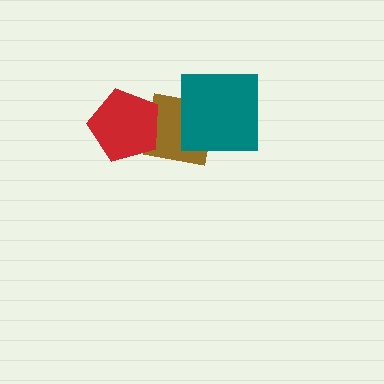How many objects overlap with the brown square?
2 objects overlap with the brown square.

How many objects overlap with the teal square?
1 object overlaps with the teal square.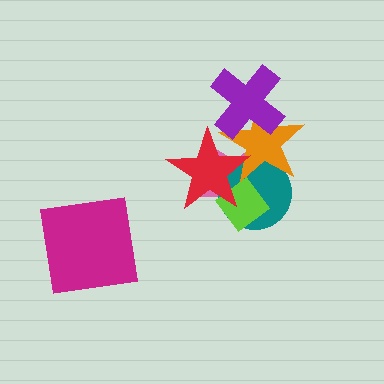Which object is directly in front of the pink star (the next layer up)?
The teal circle is directly in front of the pink star.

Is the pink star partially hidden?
Yes, it is partially covered by another shape.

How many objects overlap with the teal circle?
4 objects overlap with the teal circle.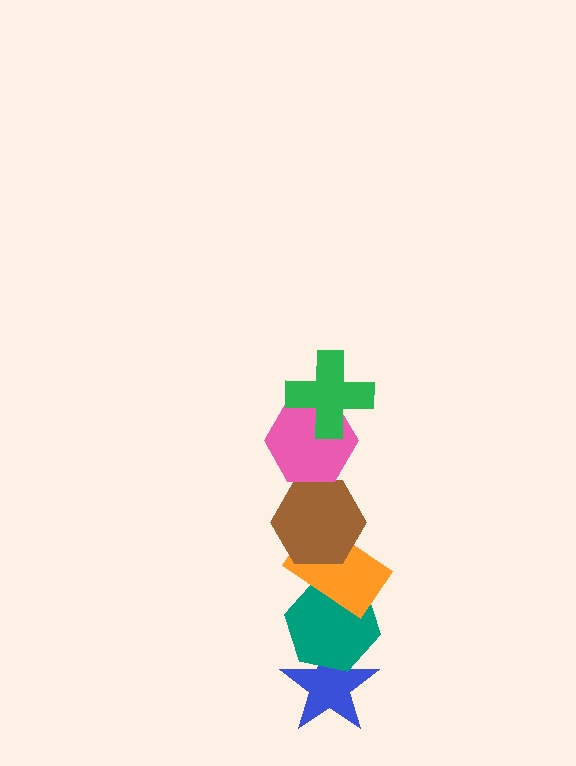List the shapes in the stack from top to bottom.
From top to bottom: the green cross, the pink hexagon, the brown hexagon, the orange rectangle, the teal hexagon, the blue star.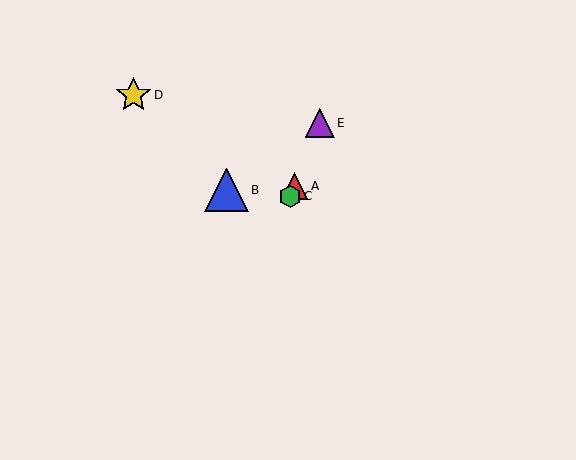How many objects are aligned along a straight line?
3 objects (A, C, E) are aligned along a straight line.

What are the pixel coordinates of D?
Object D is at (133, 95).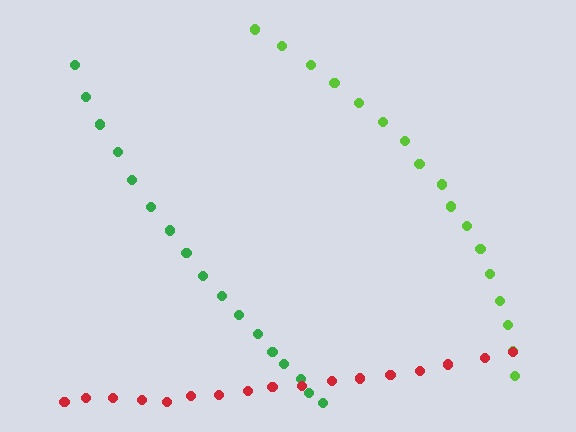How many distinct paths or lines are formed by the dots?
There are 3 distinct paths.